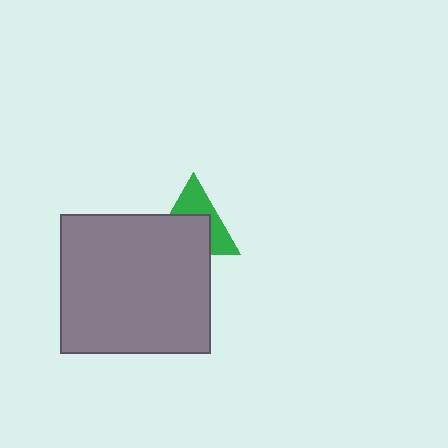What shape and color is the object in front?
The object in front is a gray rectangle.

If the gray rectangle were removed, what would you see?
You would see the complete green triangle.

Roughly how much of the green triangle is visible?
A small part of it is visible (roughly 44%).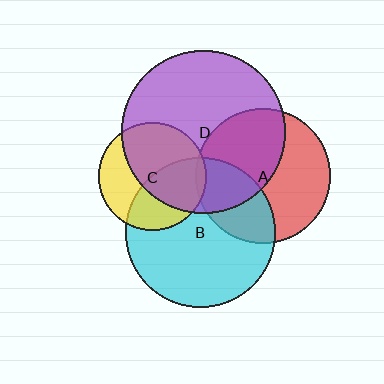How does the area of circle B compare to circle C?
Approximately 1.9 times.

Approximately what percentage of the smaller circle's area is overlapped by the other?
Approximately 5%.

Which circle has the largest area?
Circle D (purple).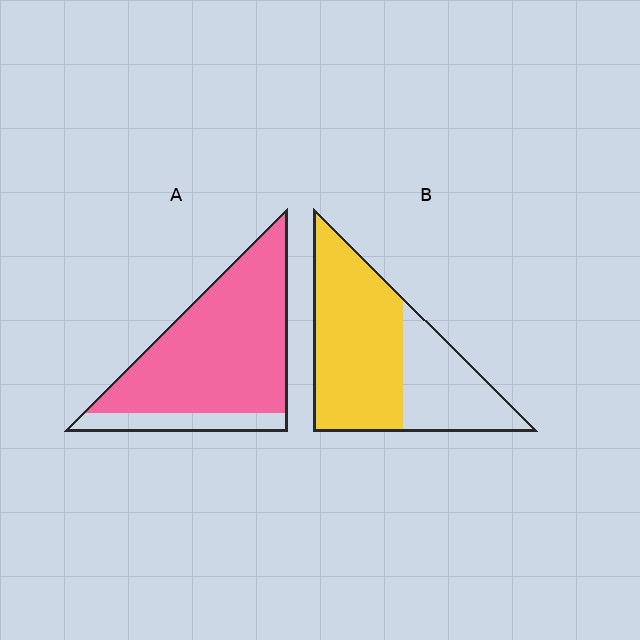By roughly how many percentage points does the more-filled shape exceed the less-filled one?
By roughly 20 percentage points (A over B).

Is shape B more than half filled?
Yes.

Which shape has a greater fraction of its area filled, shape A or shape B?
Shape A.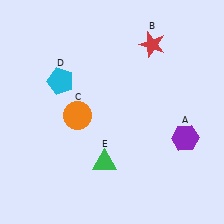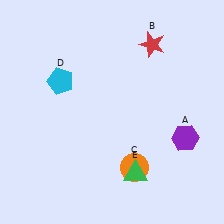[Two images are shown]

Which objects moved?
The objects that moved are: the orange circle (C), the green triangle (E).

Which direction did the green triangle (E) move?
The green triangle (E) moved right.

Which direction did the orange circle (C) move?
The orange circle (C) moved right.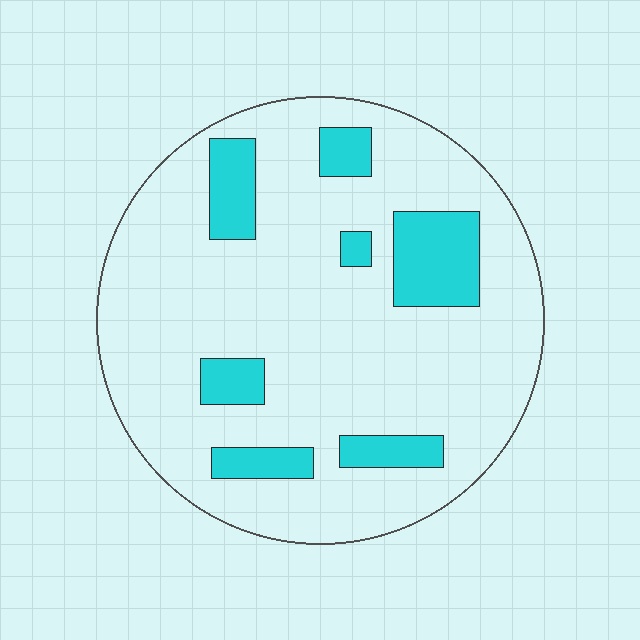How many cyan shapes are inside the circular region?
7.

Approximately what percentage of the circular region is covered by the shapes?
Approximately 15%.